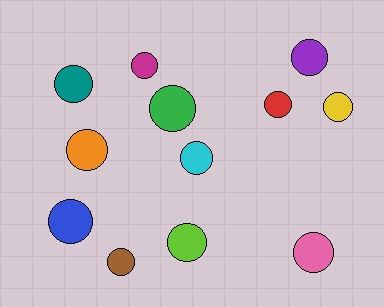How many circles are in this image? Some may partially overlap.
There are 12 circles.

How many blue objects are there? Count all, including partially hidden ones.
There is 1 blue object.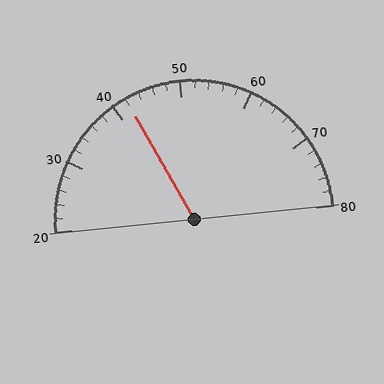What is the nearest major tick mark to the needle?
The nearest major tick mark is 40.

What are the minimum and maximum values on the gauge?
The gauge ranges from 20 to 80.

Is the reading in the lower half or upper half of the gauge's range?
The reading is in the lower half of the range (20 to 80).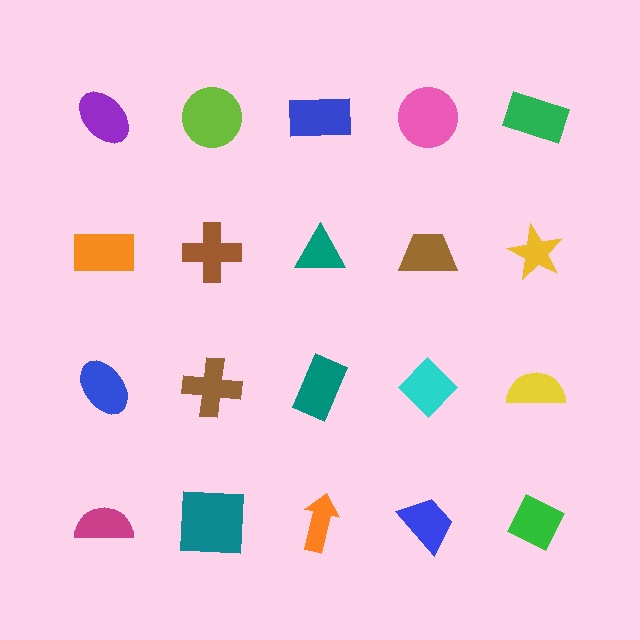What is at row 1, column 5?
A green rectangle.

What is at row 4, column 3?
An orange arrow.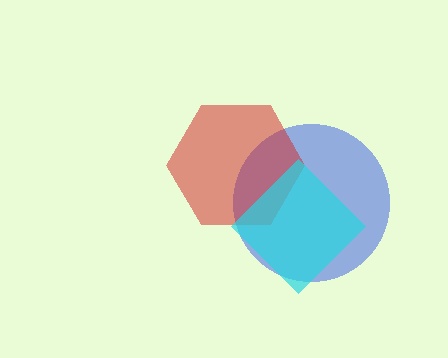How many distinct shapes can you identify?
There are 3 distinct shapes: a blue circle, a red hexagon, a cyan diamond.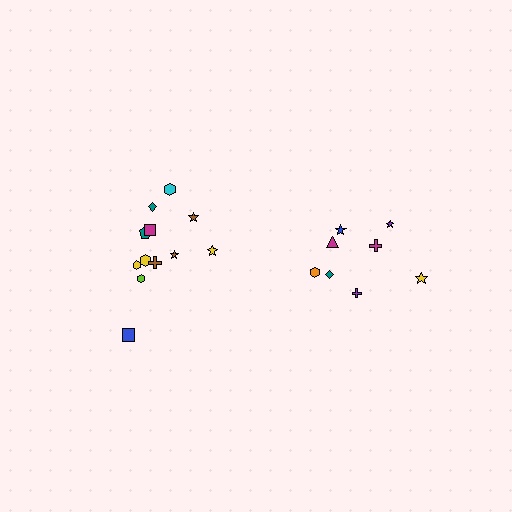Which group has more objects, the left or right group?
The left group.